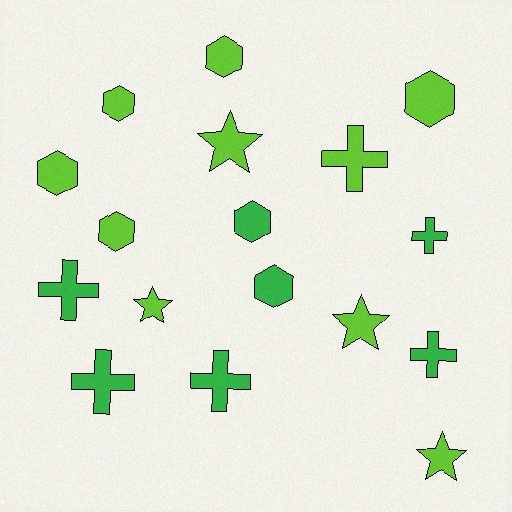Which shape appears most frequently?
Hexagon, with 7 objects.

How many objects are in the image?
There are 17 objects.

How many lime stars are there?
There are 4 lime stars.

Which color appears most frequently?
Lime, with 10 objects.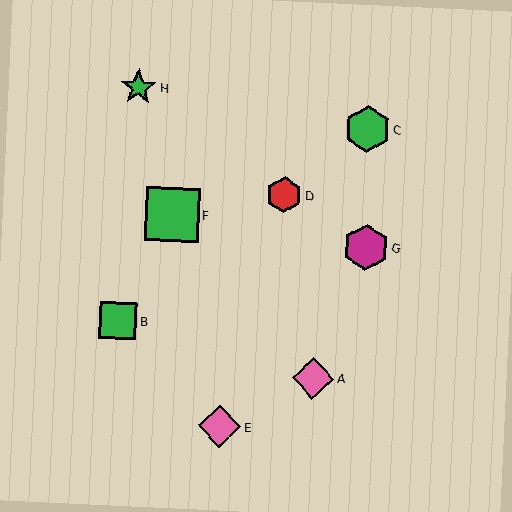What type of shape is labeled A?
Shape A is a pink diamond.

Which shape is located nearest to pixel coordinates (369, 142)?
The green hexagon (labeled C) at (367, 129) is nearest to that location.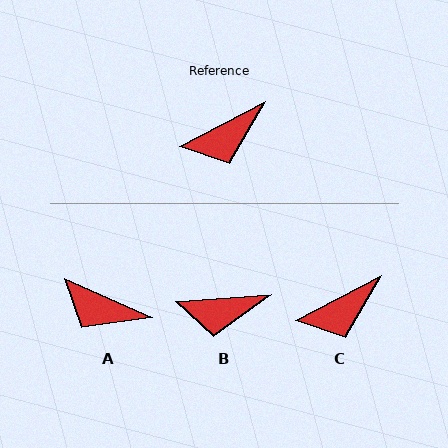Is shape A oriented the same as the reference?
No, it is off by about 51 degrees.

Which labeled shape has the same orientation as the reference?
C.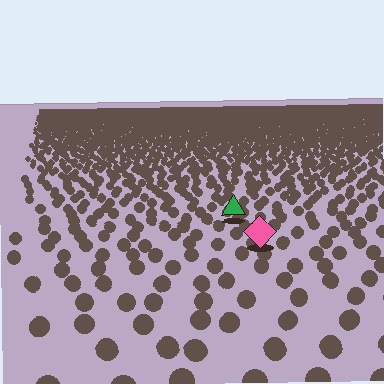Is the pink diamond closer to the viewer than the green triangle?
Yes. The pink diamond is closer — you can tell from the texture gradient: the ground texture is coarser near it.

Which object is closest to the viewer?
The pink diamond is closest. The texture marks near it are larger and more spread out.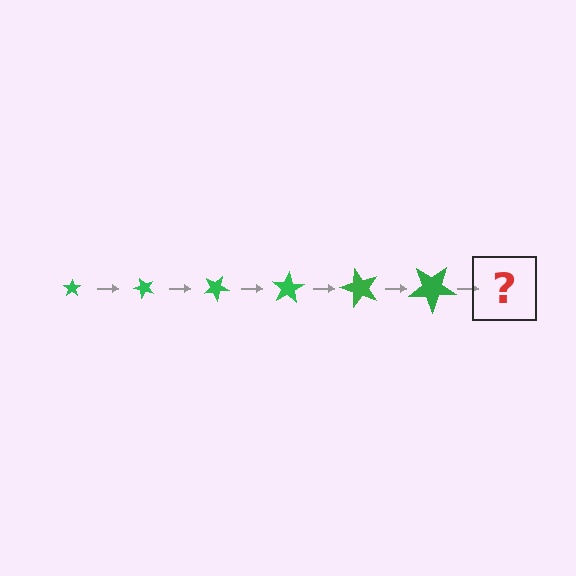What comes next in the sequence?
The next element should be a star, larger than the previous one and rotated 300 degrees from the start.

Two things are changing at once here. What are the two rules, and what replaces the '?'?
The two rules are that the star grows larger each step and it rotates 50 degrees each step. The '?' should be a star, larger than the previous one and rotated 300 degrees from the start.